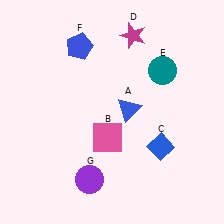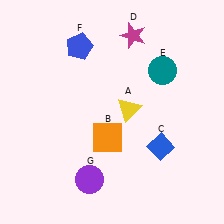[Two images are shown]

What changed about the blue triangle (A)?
In Image 1, A is blue. In Image 2, it changed to yellow.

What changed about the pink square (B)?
In Image 1, B is pink. In Image 2, it changed to orange.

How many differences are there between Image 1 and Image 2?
There are 2 differences between the two images.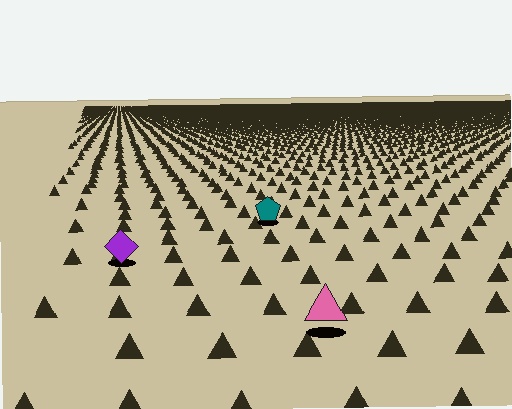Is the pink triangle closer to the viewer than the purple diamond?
Yes. The pink triangle is closer — you can tell from the texture gradient: the ground texture is coarser near it.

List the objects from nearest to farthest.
From nearest to farthest: the pink triangle, the purple diamond, the teal pentagon.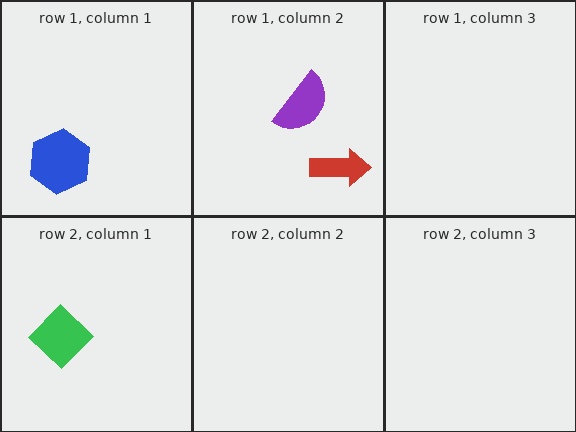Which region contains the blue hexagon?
The row 1, column 1 region.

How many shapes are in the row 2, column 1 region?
1.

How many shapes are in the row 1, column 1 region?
1.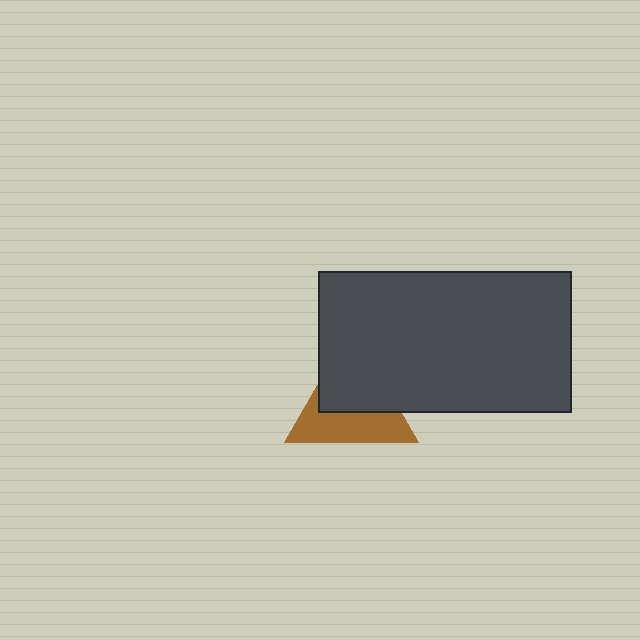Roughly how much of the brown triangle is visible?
About half of it is visible (roughly 48%).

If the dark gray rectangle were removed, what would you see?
You would see the complete brown triangle.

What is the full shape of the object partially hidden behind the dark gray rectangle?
The partially hidden object is a brown triangle.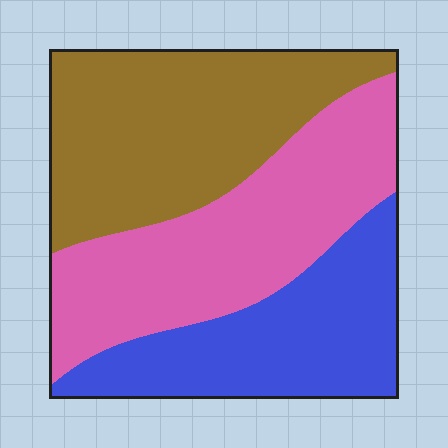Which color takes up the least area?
Blue, at roughly 30%.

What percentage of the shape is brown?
Brown covers about 35% of the shape.